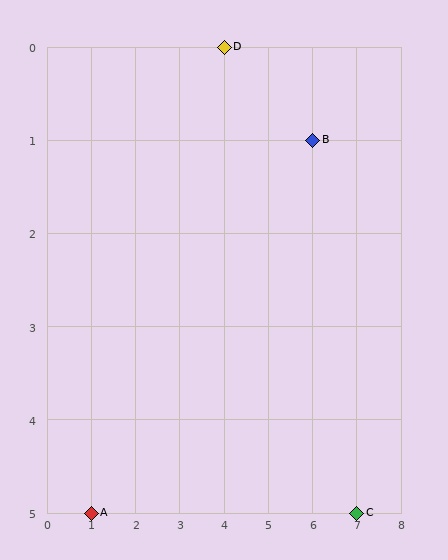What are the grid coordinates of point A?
Point A is at grid coordinates (1, 5).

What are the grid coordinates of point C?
Point C is at grid coordinates (7, 5).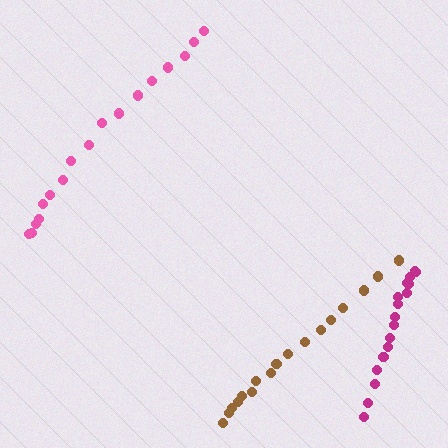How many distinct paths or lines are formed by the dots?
There are 3 distinct paths.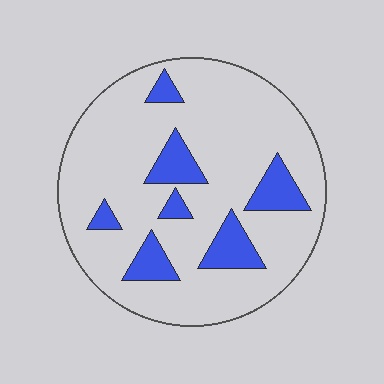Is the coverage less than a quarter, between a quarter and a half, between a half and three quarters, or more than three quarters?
Less than a quarter.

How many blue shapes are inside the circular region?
7.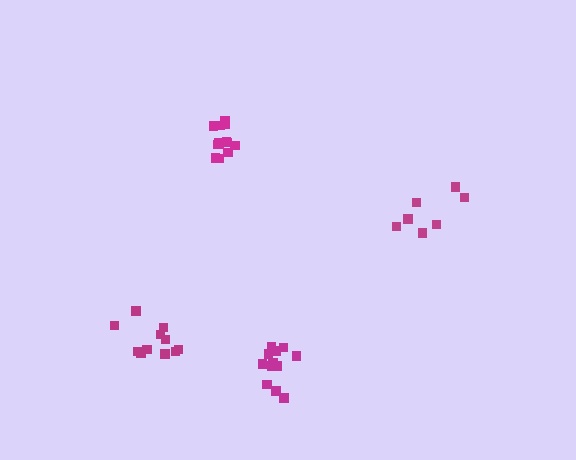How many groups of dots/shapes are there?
There are 4 groups.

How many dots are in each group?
Group 1: 11 dots, Group 2: 12 dots, Group 3: 12 dots, Group 4: 7 dots (42 total).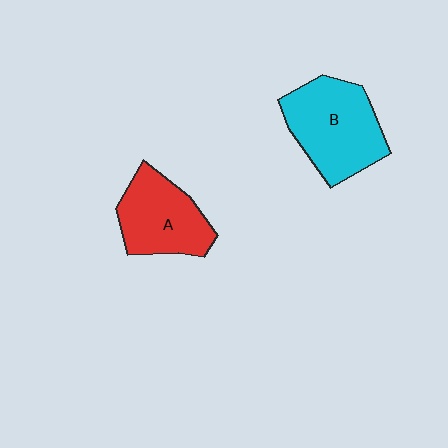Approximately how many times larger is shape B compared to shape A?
Approximately 1.2 times.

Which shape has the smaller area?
Shape A (red).